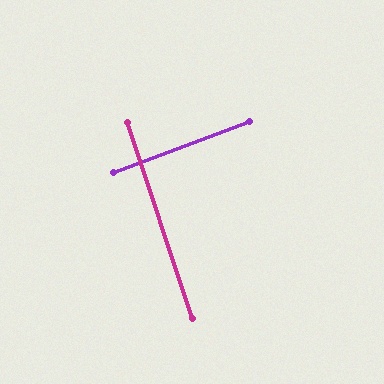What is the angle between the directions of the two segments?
Approximately 88 degrees.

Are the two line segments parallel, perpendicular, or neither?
Perpendicular — they meet at approximately 88°.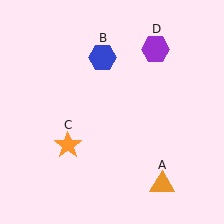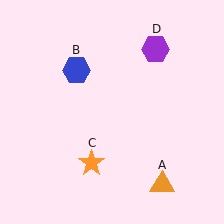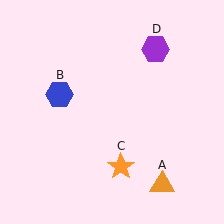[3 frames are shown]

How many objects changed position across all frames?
2 objects changed position: blue hexagon (object B), orange star (object C).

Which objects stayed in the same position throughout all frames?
Orange triangle (object A) and purple hexagon (object D) remained stationary.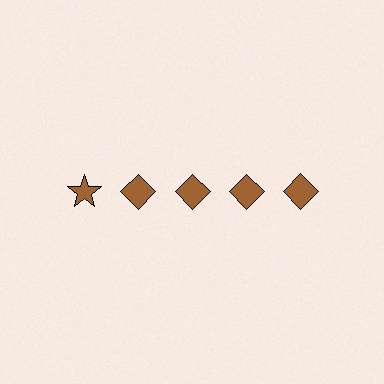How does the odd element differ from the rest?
It has a different shape: star instead of diamond.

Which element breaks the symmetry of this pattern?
The brown star in the top row, leftmost column breaks the symmetry. All other shapes are brown diamonds.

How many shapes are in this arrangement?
There are 5 shapes arranged in a grid pattern.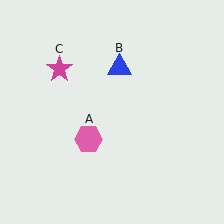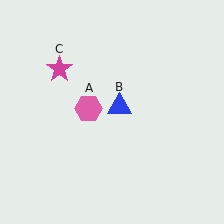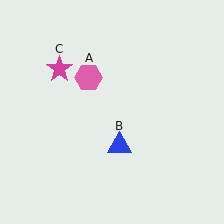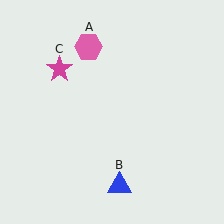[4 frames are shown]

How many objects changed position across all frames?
2 objects changed position: pink hexagon (object A), blue triangle (object B).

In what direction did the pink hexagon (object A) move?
The pink hexagon (object A) moved up.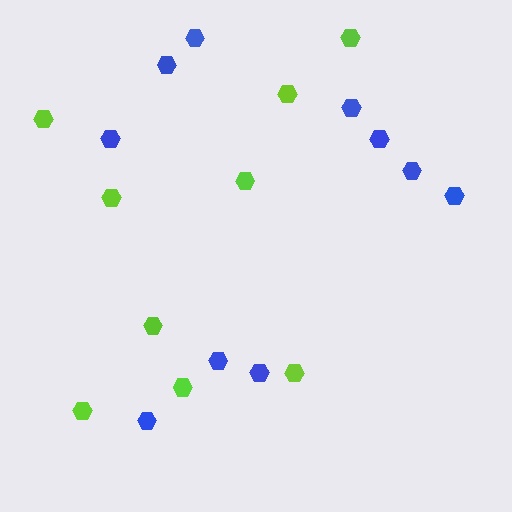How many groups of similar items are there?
There are 2 groups: one group of blue hexagons (10) and one group of lime hexagons (9).